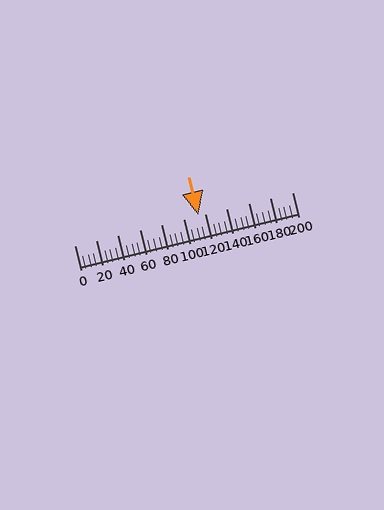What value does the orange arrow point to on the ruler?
The orange arrow points to approximately 114.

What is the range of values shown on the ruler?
The ruler shows values from 0 to 200.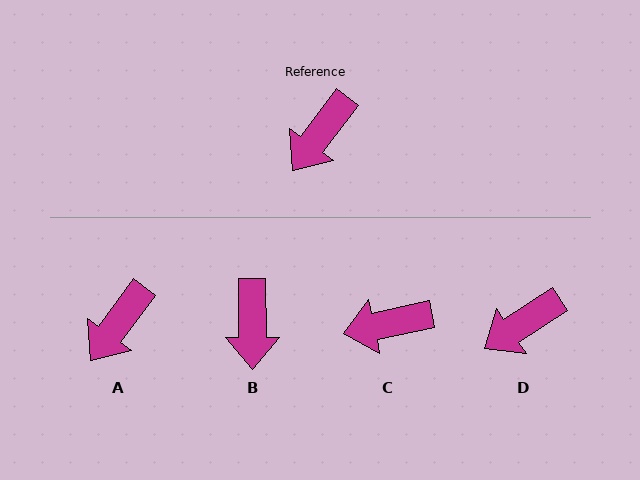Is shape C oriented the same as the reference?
No, it is off by about 41 degrees.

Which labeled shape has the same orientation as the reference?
A.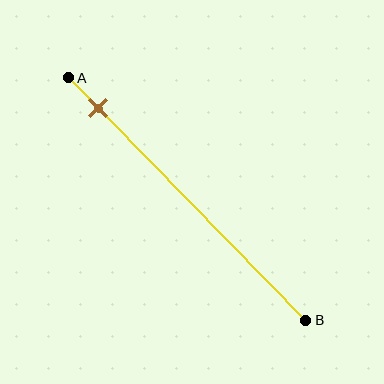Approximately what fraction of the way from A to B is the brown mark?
The brown mark is approximately 15% of the way from A to B.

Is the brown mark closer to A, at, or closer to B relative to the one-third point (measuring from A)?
The brown mark is closer to point A than the one-third point of segment AB.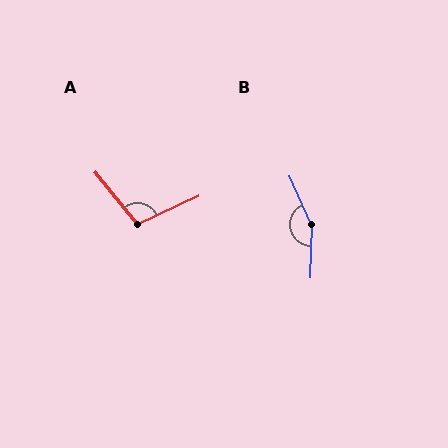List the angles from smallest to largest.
A (104°), B (154°).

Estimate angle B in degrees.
Approximately 154 degrees.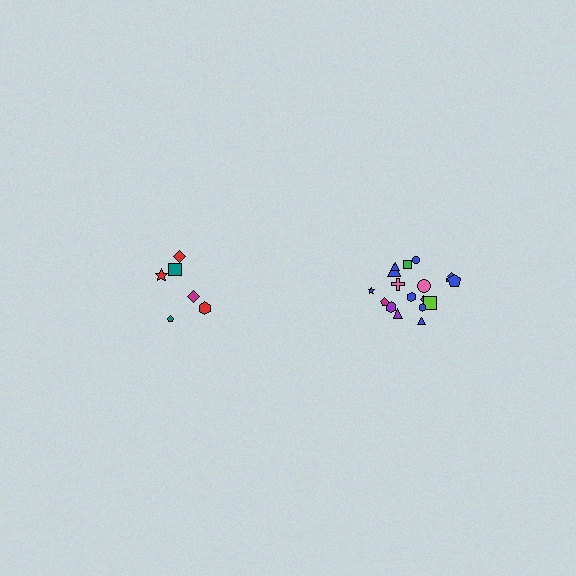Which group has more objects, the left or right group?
The right group.